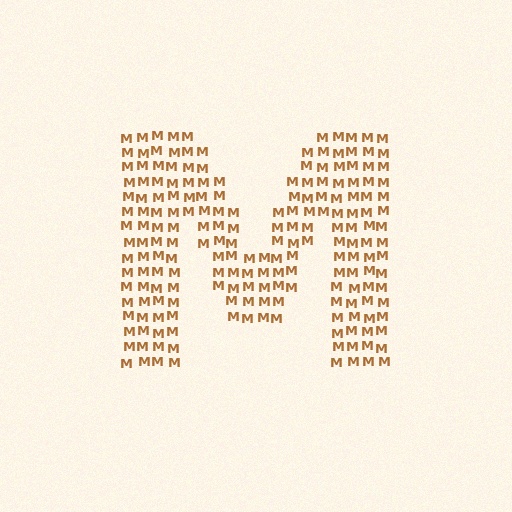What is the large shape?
The large shape is the letter M.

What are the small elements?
The small elements are letter M's.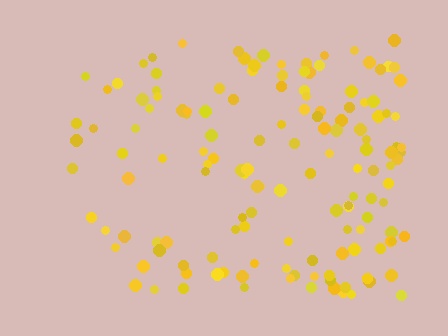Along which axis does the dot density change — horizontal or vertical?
Horizontal.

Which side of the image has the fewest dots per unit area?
The left.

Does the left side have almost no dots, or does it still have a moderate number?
Still a moderate number, just noticeably fewer than the right.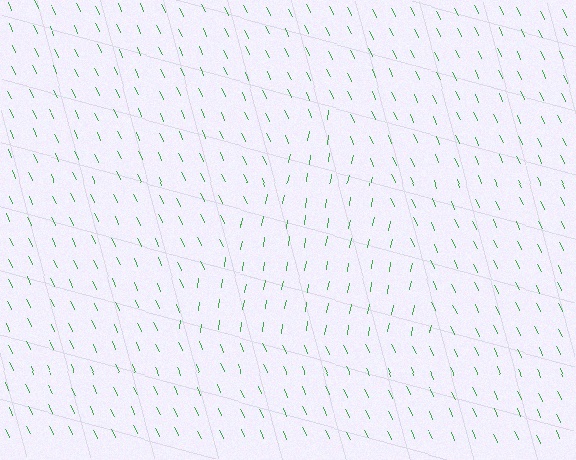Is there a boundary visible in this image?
Yes, there is a texture boundary formed by a change in line orientation.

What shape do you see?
I see a triangle.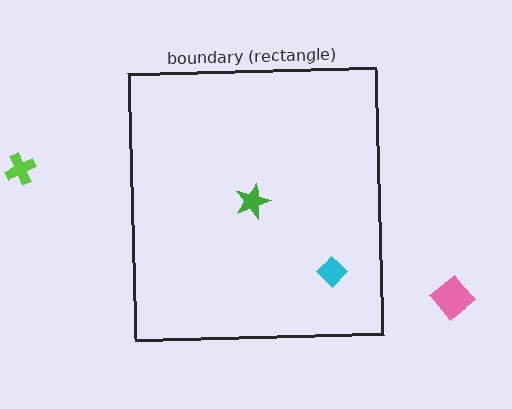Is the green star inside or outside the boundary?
Inside.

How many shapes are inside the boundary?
2 inside, 2 outside.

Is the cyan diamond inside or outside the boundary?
Inside.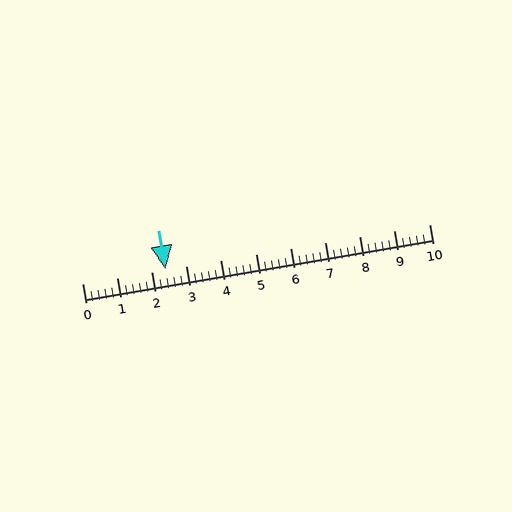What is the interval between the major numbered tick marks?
The major tick marks are spaced 1 units apart.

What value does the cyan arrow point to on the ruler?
The cyan arrow points to approximately 2.4.